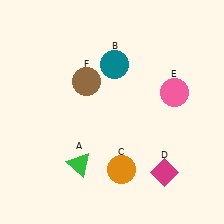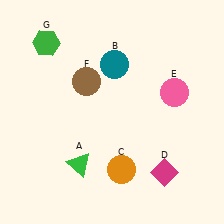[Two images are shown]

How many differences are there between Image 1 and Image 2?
There is 1 difference between the two images.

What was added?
A green hexagon (G) was added in Image 2.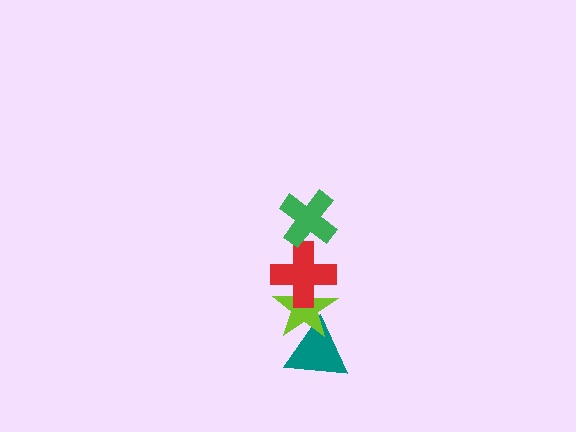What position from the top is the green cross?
The green cross is 1st from the top.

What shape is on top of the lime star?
The red cross is on top of the lime star.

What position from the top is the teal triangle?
The teal triangle is 4th from the top.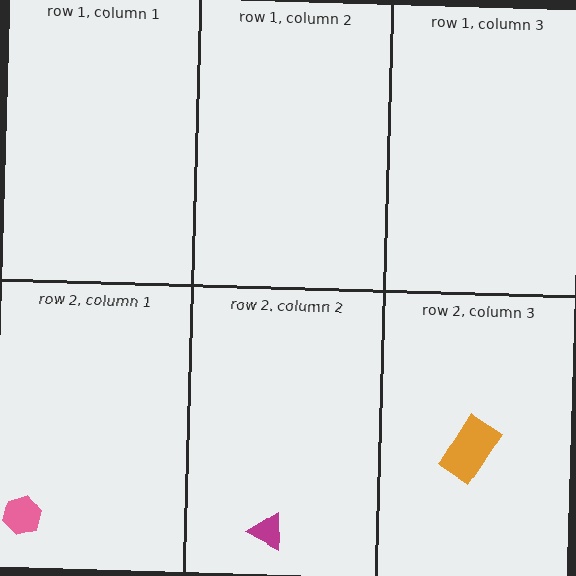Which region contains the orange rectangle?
The row 2, column 3 region.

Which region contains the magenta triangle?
The row 2, column 2 region.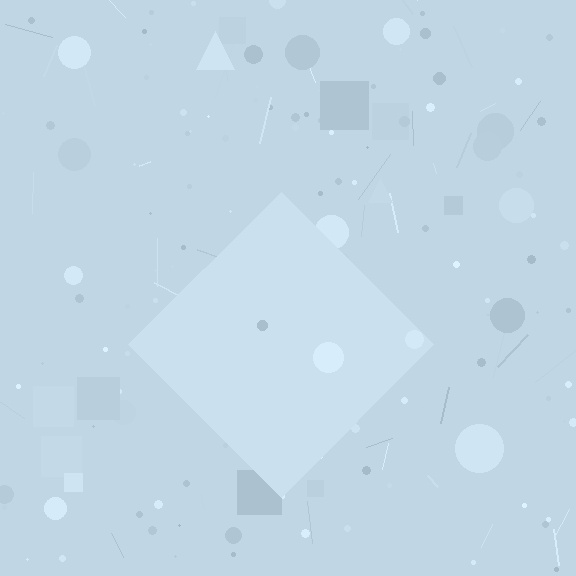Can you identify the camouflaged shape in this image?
The camouflaged shape is a diamond.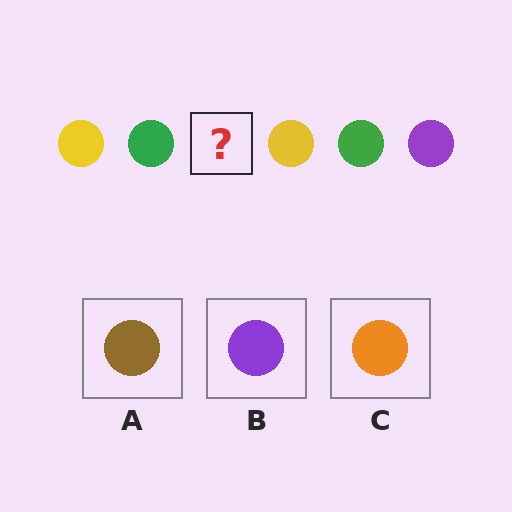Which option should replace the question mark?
Option B.